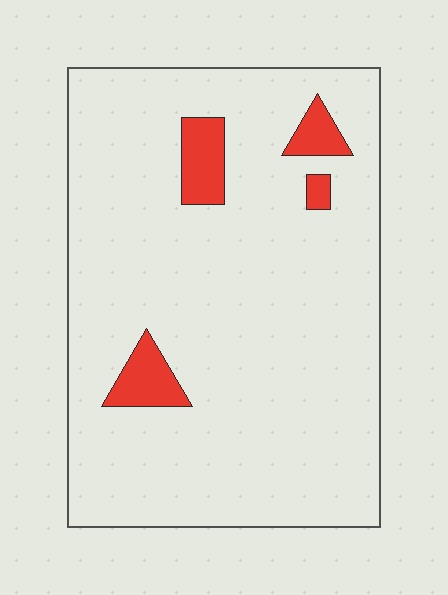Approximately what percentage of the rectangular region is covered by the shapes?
Approximately 5%.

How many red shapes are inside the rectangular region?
4.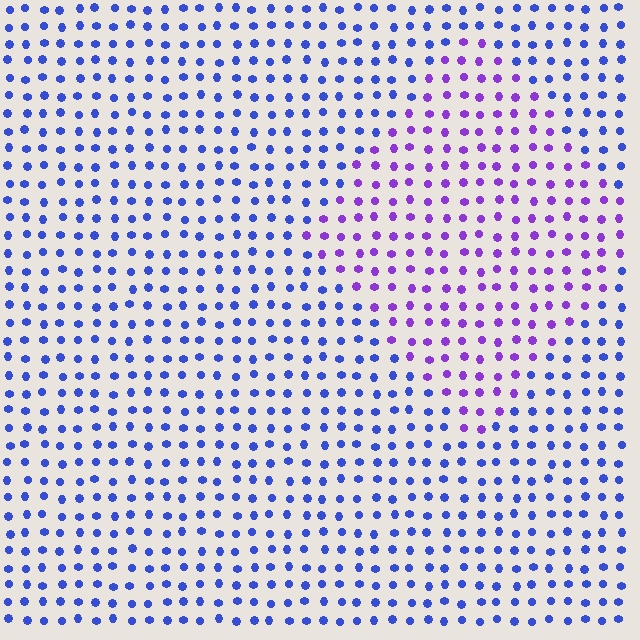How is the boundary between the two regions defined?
The boundary is defined purely by a slight shift in hue (about 42 degrees). Spacing, size, and orientation are identical on both sides.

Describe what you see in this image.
The image is filled with small blue elements in a uniform arrangement. A diamond-shaped region is visible where the elements are tinted to a slightly different hue, forming a subtle color boundary.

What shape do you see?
I see a diamond.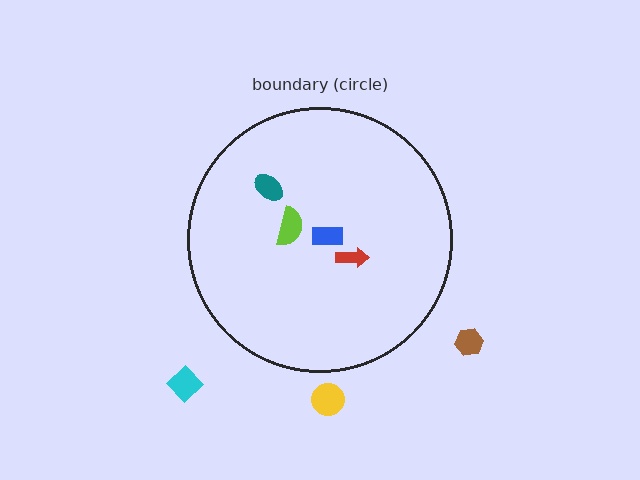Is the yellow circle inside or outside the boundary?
Outside.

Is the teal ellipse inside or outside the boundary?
Inside.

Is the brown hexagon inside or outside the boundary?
Outside.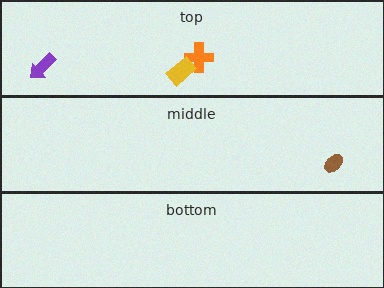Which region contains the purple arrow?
The top region.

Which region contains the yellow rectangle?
The top region.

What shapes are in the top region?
The orange cross, the purple arrow, the yellow rectangle.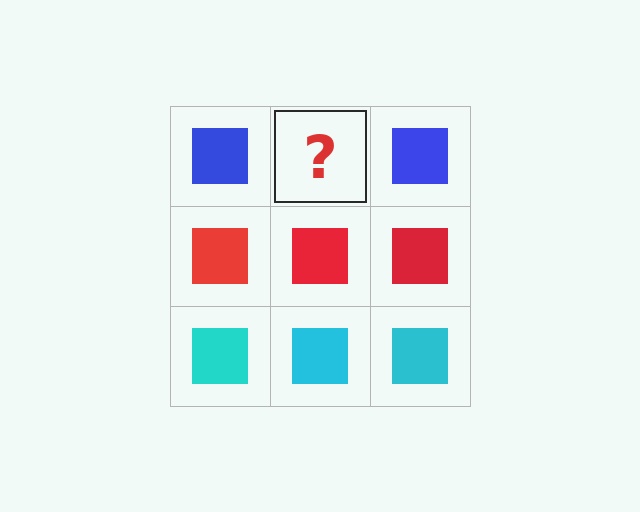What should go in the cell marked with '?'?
The missing cell should contain a blue square.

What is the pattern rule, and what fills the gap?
The rule is that each row has a consistent color. The gap should be filled with a blue square.